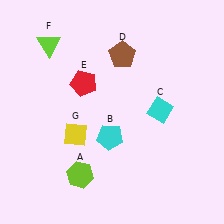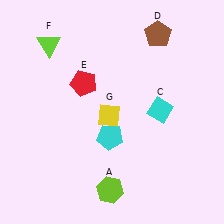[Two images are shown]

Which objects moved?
The objects that moved are: the lime hexagon (A), the brown pentagon (D), the yellow diamond (G).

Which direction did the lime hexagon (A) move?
The lime hexagon (A) moved right.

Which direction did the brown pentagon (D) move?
The brown pentagon (D) moved right.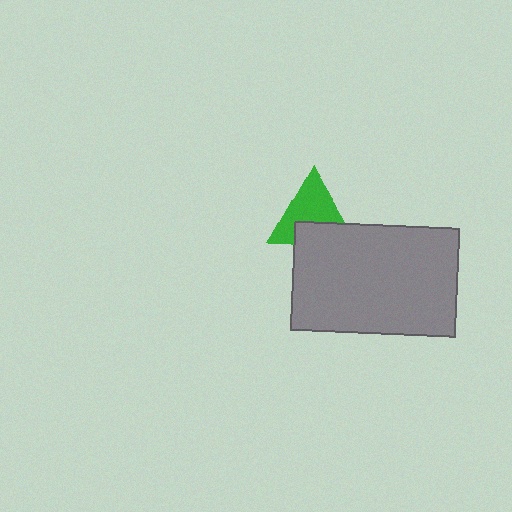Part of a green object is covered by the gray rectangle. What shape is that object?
It is a triangle.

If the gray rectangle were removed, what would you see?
You would see the complete green triangle.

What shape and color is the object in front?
The object in front is a gray rectangle.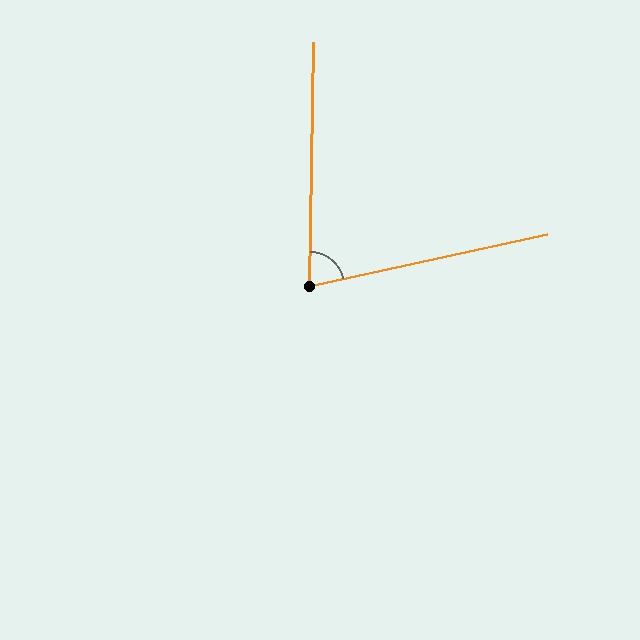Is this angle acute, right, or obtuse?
It is acute.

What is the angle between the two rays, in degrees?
Approximately 77 degrees.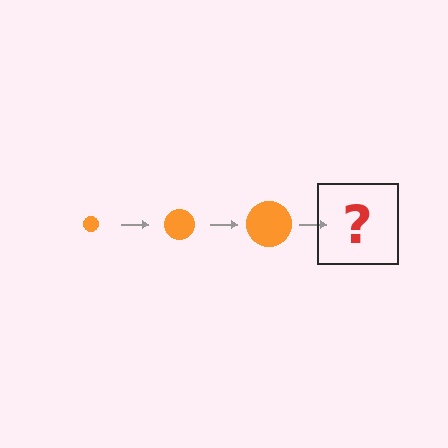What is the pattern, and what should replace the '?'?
The pattern is that the circle gets progressively larger each step. The '?' should be an orange circle, larger than the previous one.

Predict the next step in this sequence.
The next step is an orange circle, larger than the previous one.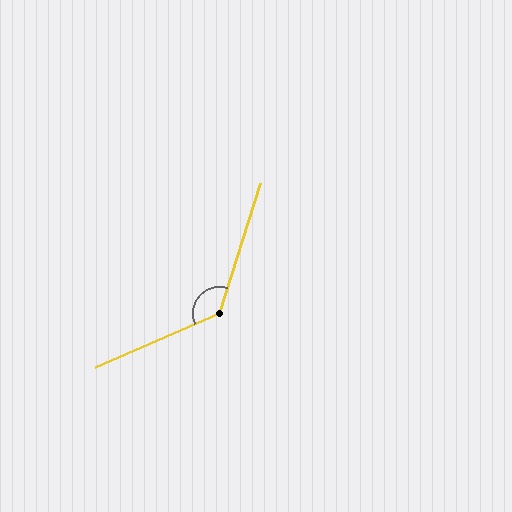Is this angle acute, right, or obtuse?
It is obtuse.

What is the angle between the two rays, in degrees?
Approximately 131 degrees.